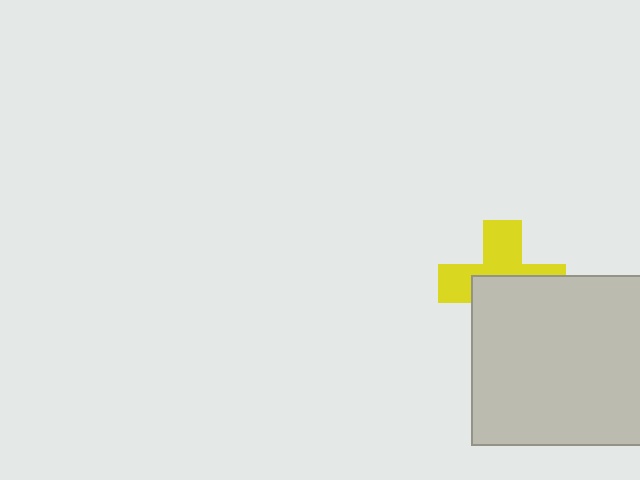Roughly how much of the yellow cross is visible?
About half of it is visible (roughly 49%).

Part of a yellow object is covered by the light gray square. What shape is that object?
It is a cross.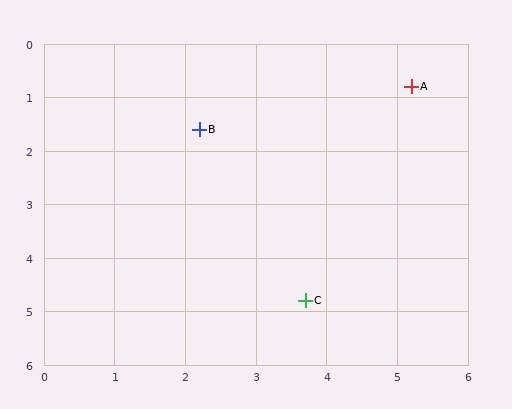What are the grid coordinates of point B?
Point B is at approximately (2.2, 1.6).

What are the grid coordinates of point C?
Point C is at approximately (3.7, 4.8).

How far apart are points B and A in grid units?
Points B and A are about 3.1 grid units apart.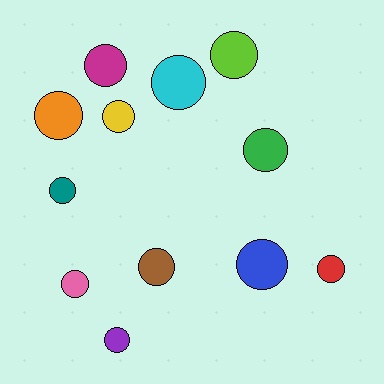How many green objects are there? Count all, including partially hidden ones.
There is 1 green object.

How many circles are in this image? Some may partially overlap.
There are 12 circles.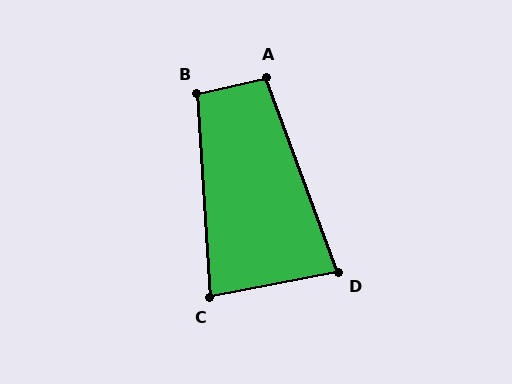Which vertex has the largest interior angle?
B, at approximately 99 degrees.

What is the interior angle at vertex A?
Approximately 97 degrees (obtuse).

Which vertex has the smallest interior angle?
D, at approximately 81 degrees.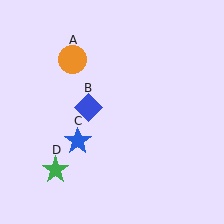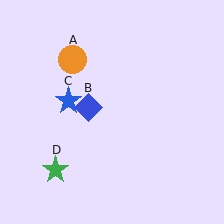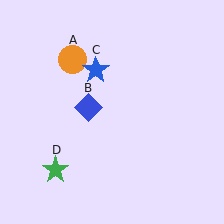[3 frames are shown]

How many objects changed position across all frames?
1 object changed position: blue star (object C).